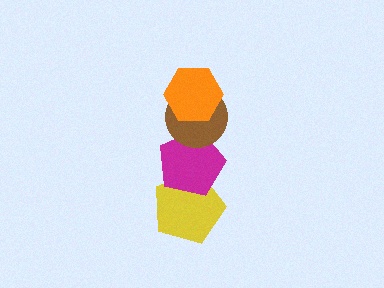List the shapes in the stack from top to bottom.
From top to bottom: the orange hexagon, the brown circle, the magenta pentagon, the yellow pentagon.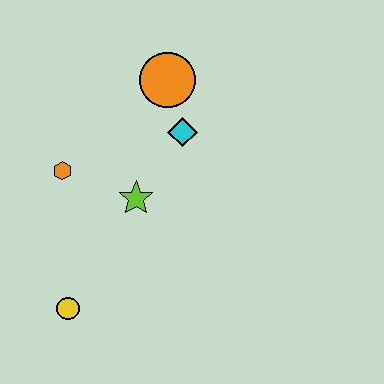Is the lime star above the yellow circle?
Yes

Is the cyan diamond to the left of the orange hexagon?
No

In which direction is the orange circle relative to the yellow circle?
The orange circle is above the yellow circle.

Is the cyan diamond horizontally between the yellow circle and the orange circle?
No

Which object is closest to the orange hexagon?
The lime star is closest to the orange hexagon.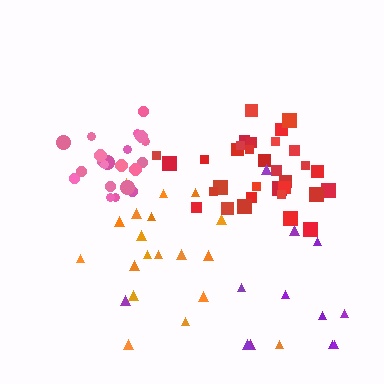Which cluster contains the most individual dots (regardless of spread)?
Red (32).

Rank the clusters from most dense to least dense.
pink, red, orange, purple.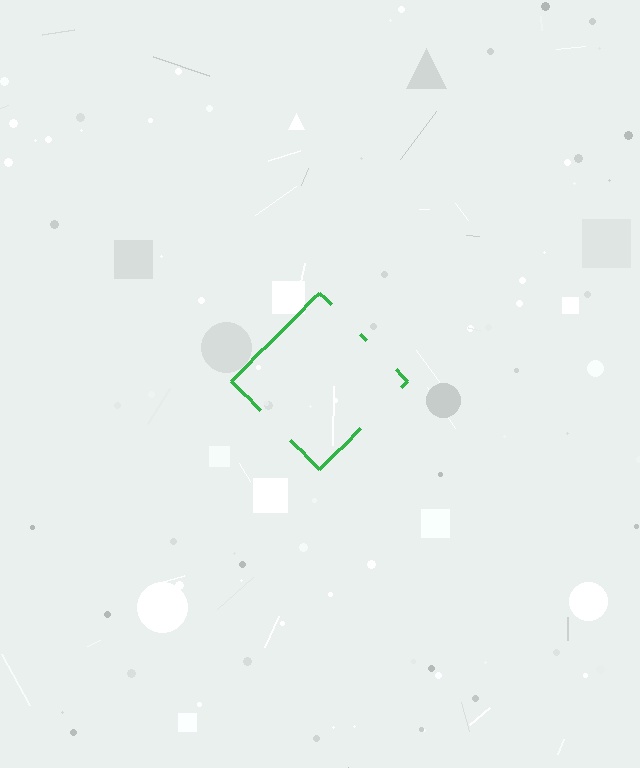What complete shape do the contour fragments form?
The contour fragments form a diamond.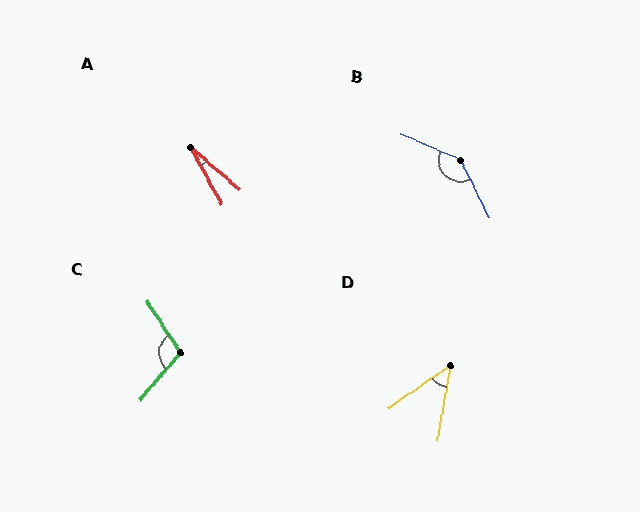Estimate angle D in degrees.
Approximately 46 degrees.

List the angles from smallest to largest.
A (21°), D (46°), C (106°), B (140°).